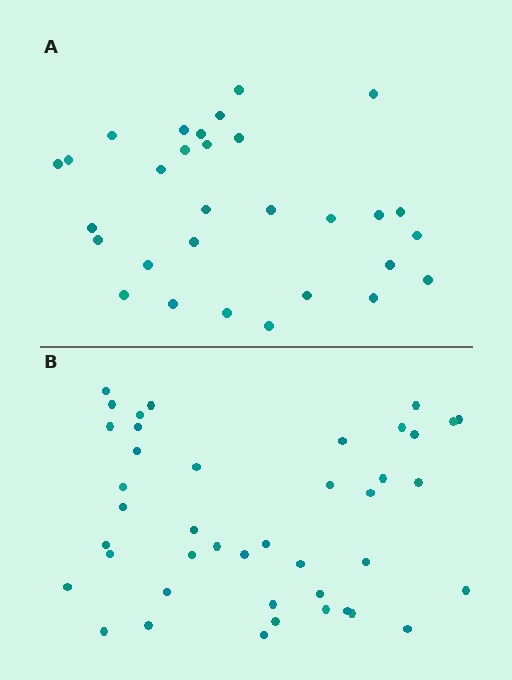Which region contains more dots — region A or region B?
Region B (the bottom region) has more dots.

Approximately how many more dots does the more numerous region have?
Region B has roughly 12 or so more dots than region A.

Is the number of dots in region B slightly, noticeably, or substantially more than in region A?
Region B has noticeably more, but not dramatically so. The ratio is roughly 1.4 to 1.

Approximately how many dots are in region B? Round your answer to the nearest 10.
About 40 dots. (The exact count is 42, which rounds to 40.)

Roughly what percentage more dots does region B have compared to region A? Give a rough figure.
About 40% more.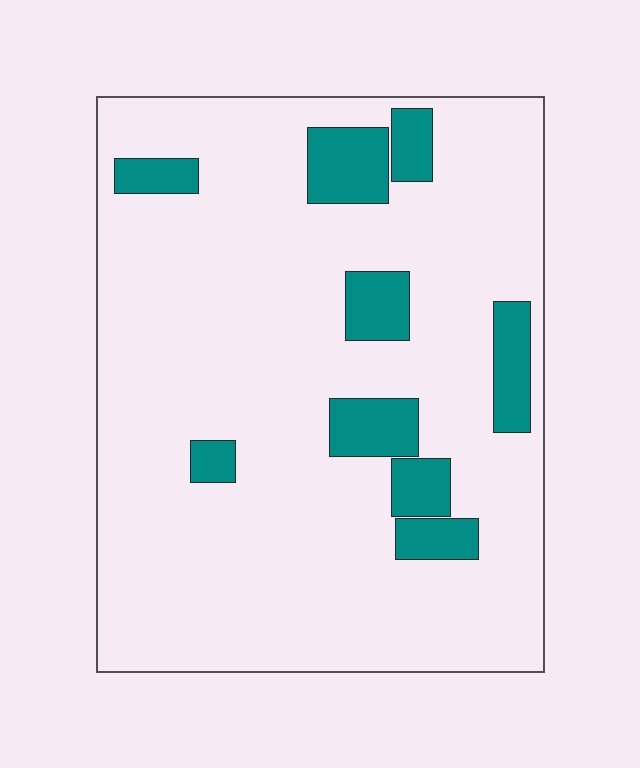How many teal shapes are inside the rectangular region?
9.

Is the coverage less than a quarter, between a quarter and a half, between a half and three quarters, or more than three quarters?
Less than a quarter.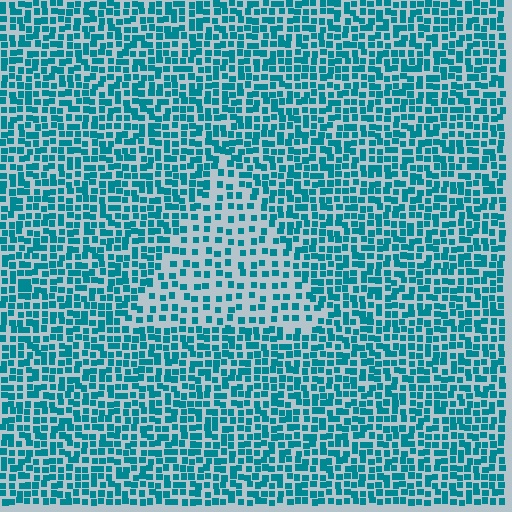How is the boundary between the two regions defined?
The boundary is defined by a change in element density (approximately 1.9x ratio). All elements are the same color, size, and shape.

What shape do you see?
I see a triangle.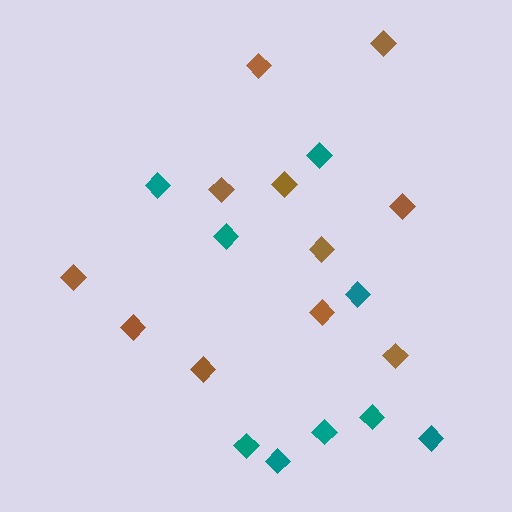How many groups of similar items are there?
There are 2 groups: one group of brown diamonds (11) and one group of teal diamonds (9).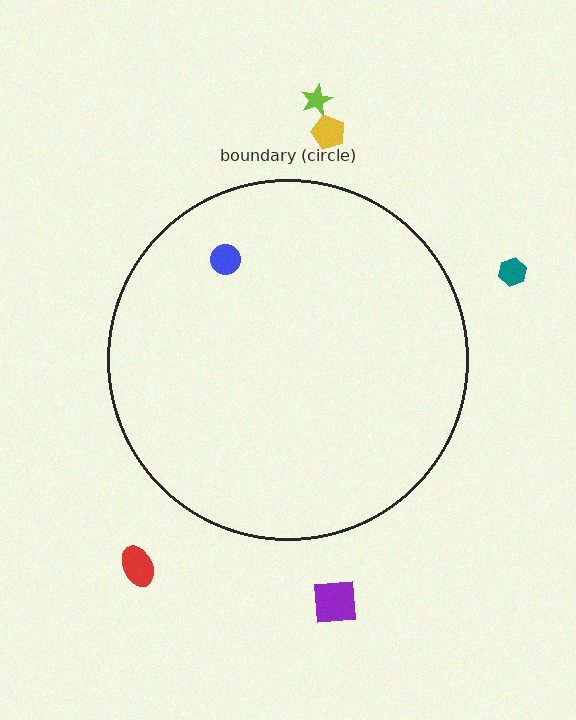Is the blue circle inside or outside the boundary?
Inside.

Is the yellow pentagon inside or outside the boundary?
Outside.